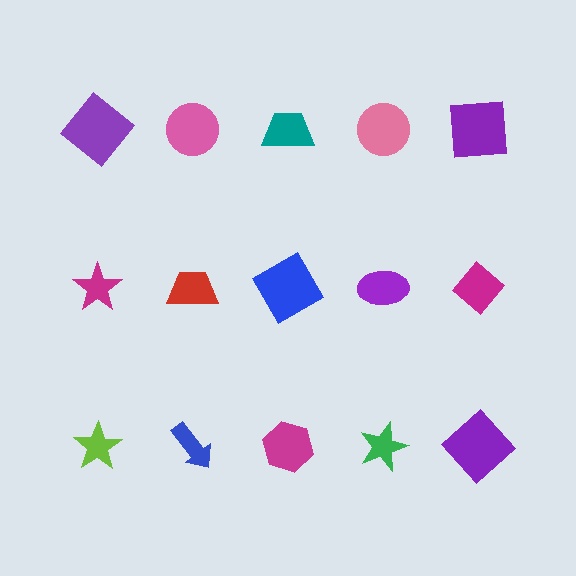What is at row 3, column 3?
A magenta hexagon.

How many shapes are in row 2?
5 shapes.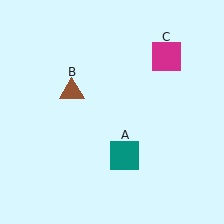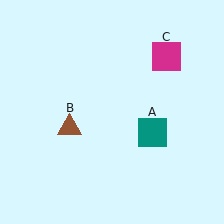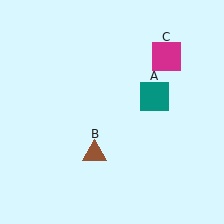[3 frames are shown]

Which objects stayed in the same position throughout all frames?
Magenta square (object C) remained stationary.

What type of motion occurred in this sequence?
The teal square (object A), brown triangle (object B) rotated counterclockwise around the center of the scene.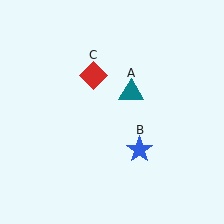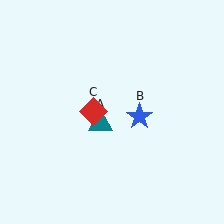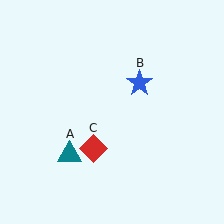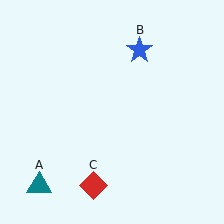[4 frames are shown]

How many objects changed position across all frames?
3 objects changed position: teal triangle (object A), blue star (object B), red diamond (object C).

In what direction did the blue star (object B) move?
The blue star (object B) moved up.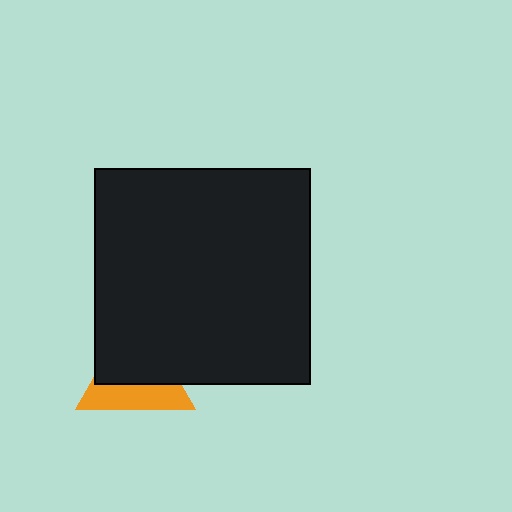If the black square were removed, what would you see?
You would see the complete orange triangle.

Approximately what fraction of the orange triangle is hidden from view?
Roughly 59% of the orange triangle is hidden behind the black square.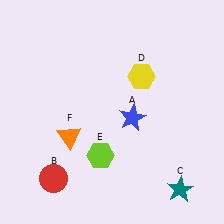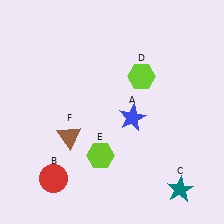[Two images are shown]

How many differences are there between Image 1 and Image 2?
There are 2 differences between the two images.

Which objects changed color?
D changed from yellow to lime. F changed from orange to brown.